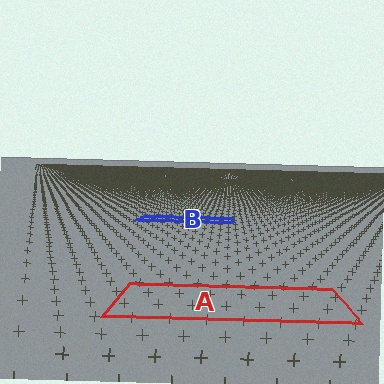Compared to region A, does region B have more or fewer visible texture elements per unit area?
Region B has more texture elements per unit area — they are packed more densely because it is farther away.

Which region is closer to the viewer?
Region A is closer. The texture elements there are larger and more spread out.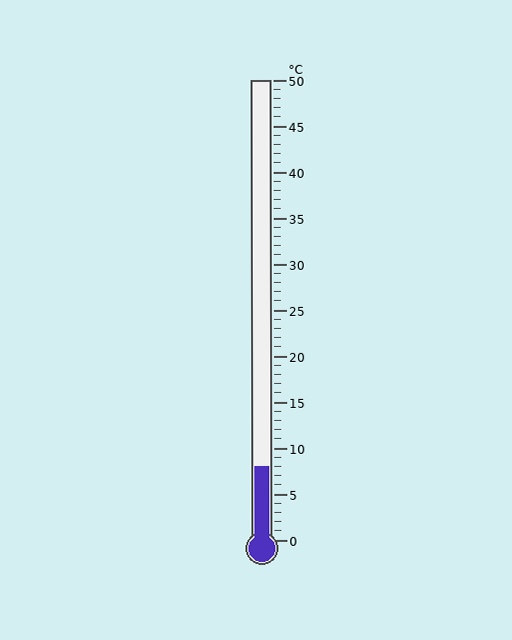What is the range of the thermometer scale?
The thermometer scale ranges from 0°C to 50°C.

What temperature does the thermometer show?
The thermometer shows approximately 8°C.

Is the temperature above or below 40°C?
The temperature is below 40°C.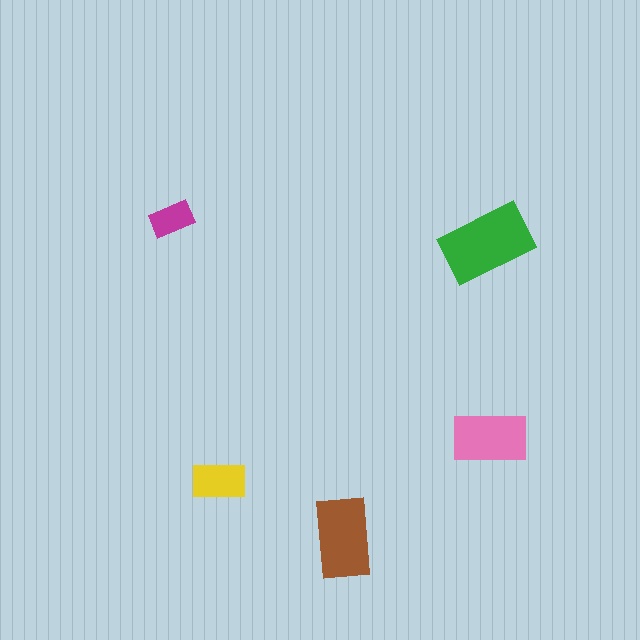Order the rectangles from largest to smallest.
the green one, the brown one, the pink one, the yellow one, the magenta one.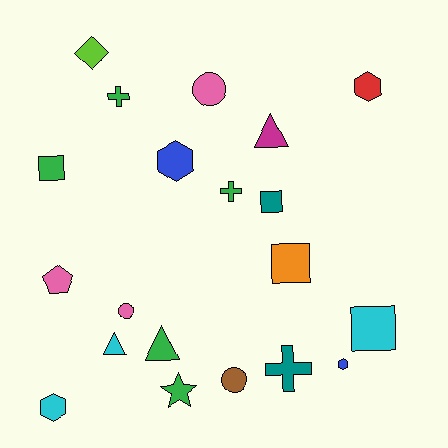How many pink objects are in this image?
There are 3 pink objects.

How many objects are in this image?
There are 20 objects.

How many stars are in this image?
There is 1 star.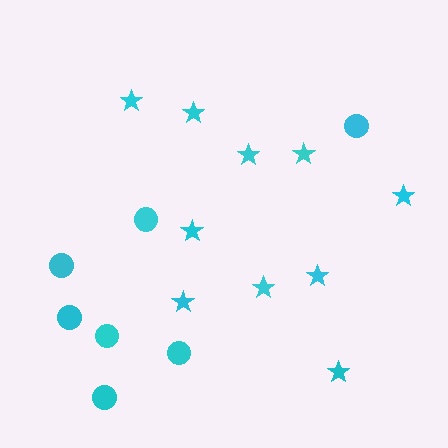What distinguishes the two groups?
There are 2 groups: one group of stars (10) and one group of circles (7).